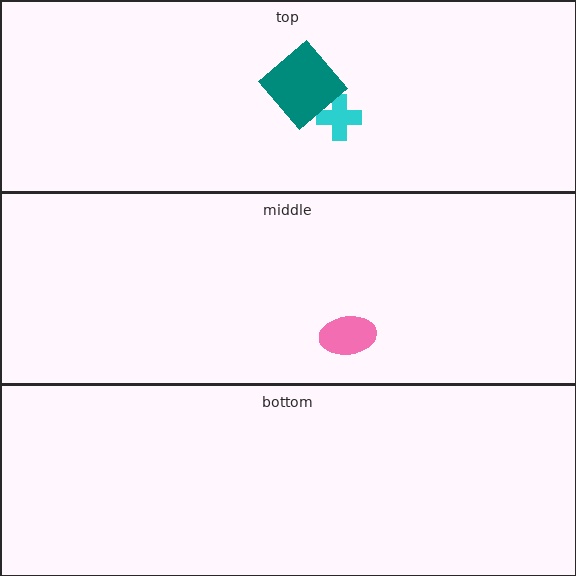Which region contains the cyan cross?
The top region.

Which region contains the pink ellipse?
The middle region.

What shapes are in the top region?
The cyan cross, the teal diamond.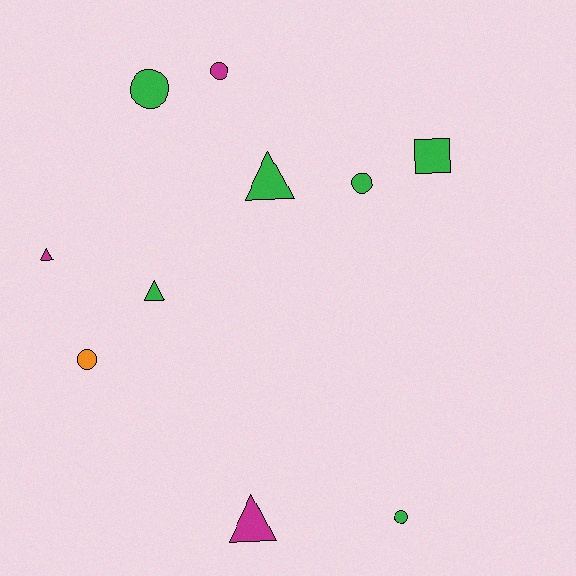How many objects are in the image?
There are 10 objects.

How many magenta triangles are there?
There are 2 magenta triangles.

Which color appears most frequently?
Green, with 6 objects.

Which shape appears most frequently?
Circle, with 5 objects.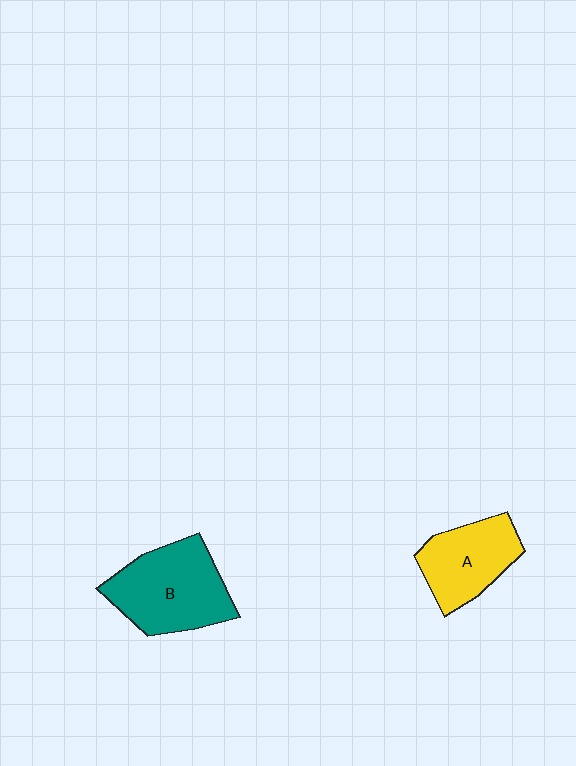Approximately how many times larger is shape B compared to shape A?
Approximately 1.4 times.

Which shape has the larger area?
Shape B (teal).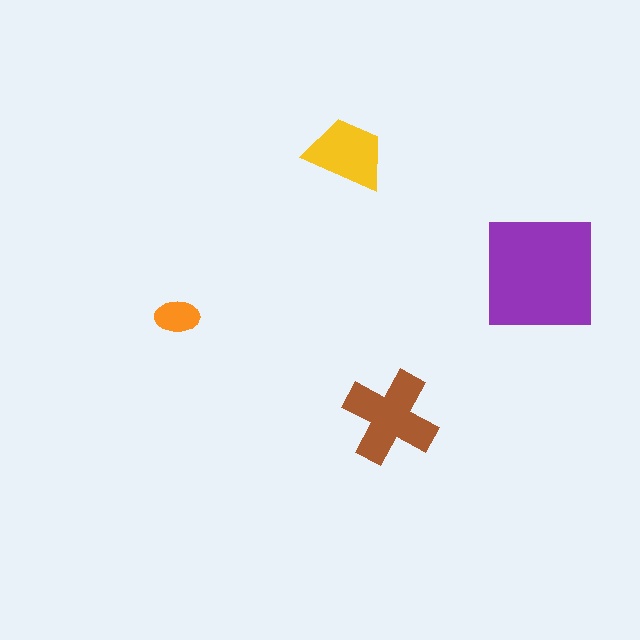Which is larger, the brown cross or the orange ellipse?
The brown cross.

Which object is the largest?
The purple square.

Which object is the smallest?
The orange ellipse.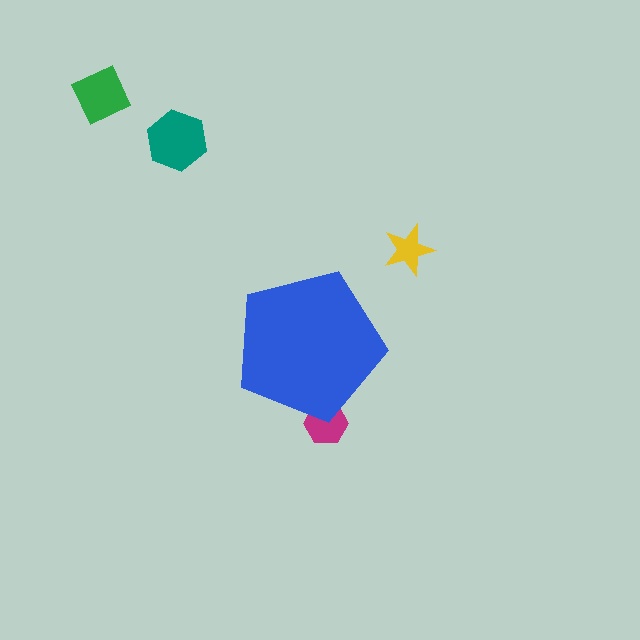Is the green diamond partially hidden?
No, the green diamond is fully visible.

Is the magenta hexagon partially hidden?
Yes, the magenta hexagon is partially hidden behind the blue pentagon.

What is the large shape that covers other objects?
A blue pentagon.